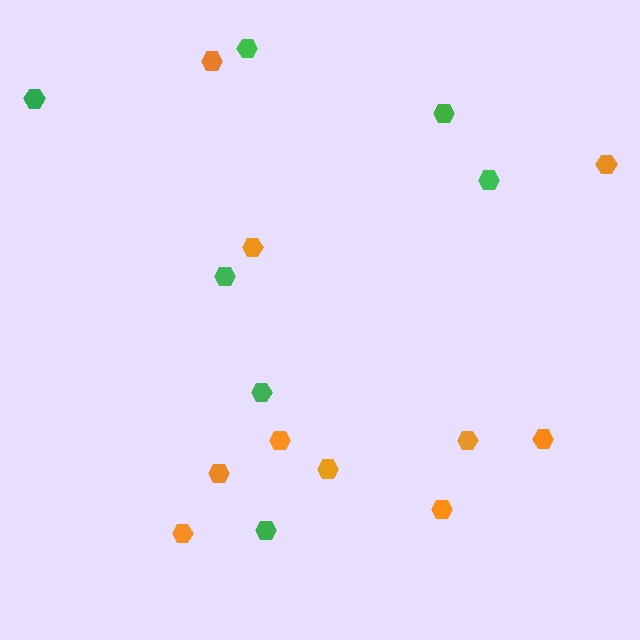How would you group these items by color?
There are 2 groups: one group of green hexagons (7) and one group of orange hexagons (10).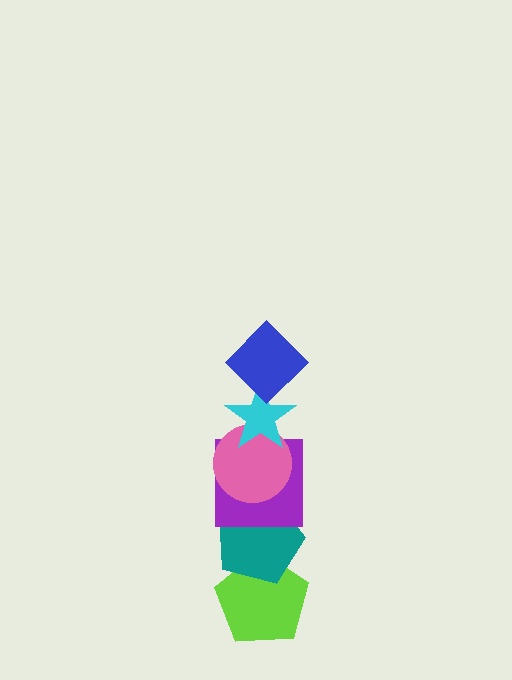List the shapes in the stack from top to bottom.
From top to bottom: the blue diamond, the cyan star, the pink circle, the purple square, the teal pentagon, the lime pentagon.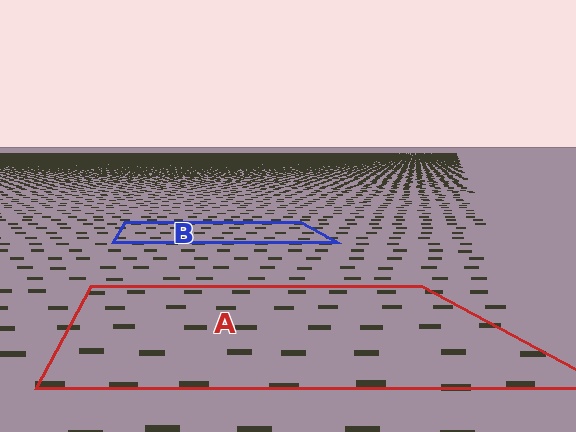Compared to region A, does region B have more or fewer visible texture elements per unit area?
Region B has more texture elements per unit area — they are packed more densely because it is farther away.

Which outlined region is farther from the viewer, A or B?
Region B is farther from the viewer — the texture elements inside it appear smaller and more densely packed.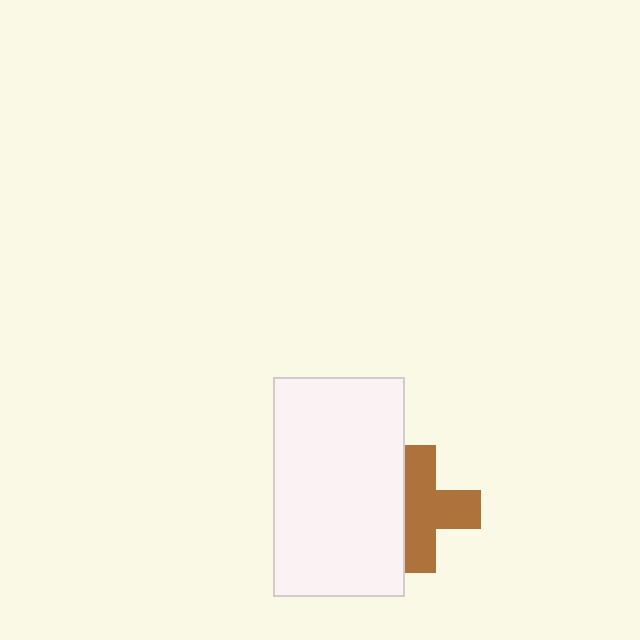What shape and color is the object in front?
The object in front is a white rectangle.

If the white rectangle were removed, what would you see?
You would see the complete brown cross.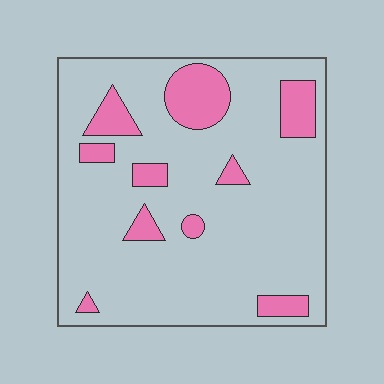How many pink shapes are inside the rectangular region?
10.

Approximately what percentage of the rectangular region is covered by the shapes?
Approximately 15%.